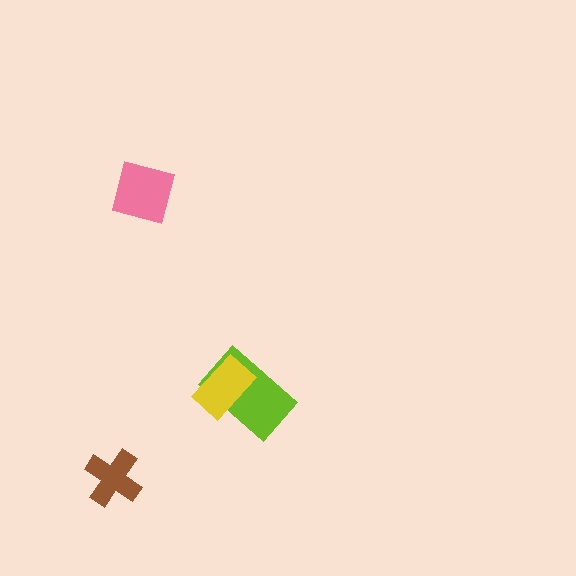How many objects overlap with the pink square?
0 objects overlap with the pink square.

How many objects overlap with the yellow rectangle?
1 object overlaps with the yellow rectangle.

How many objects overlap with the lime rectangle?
1 object overlaps with the lime rectangle.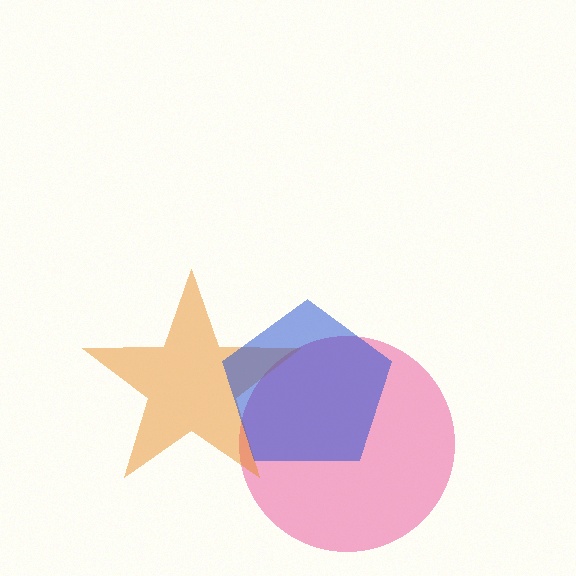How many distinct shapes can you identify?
There are 3 distinct shapes: a pink circle, an orange star, a blue pentagon.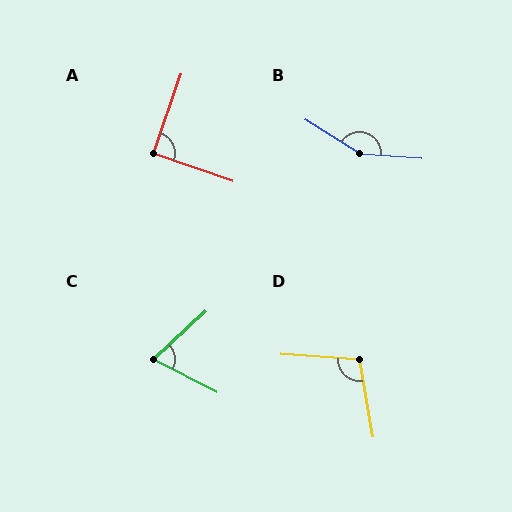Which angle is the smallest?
C, at approximately 70 degrees.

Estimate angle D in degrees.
Approximately 104 degrees.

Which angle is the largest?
B, at approximately 152 degrees.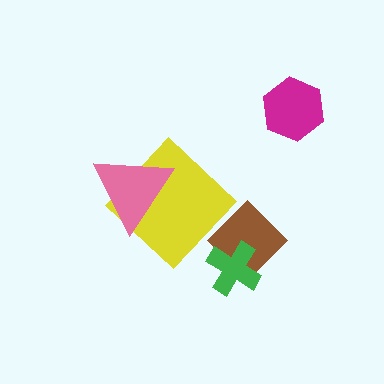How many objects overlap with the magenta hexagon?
0 objects overlap with the magenta hexagon.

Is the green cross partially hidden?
No, no other shape covers it.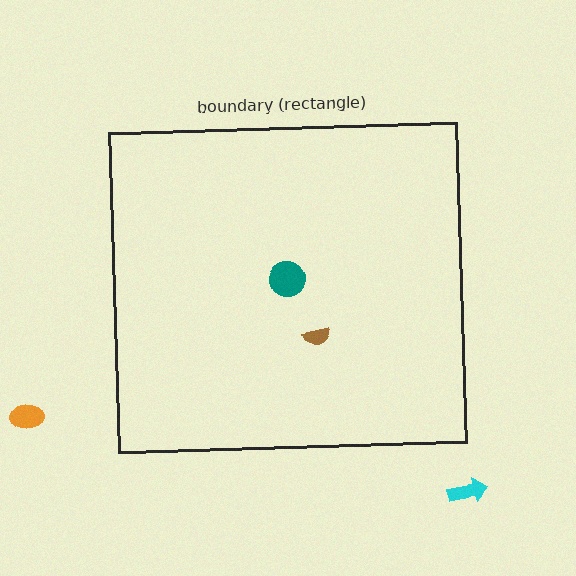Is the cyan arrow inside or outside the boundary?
Outside.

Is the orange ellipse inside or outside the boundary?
Outside.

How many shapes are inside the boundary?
2 inside, 2 outside.